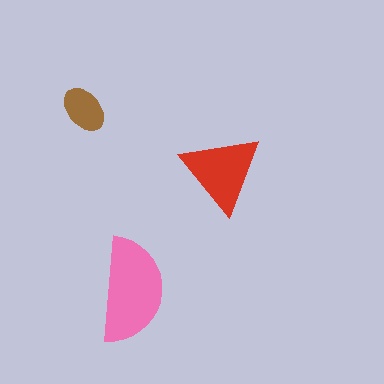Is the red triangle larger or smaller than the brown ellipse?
Larger.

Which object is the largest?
The pink semicircle.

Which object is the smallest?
The brown ellipse.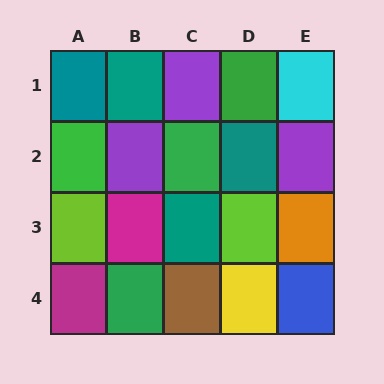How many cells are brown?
1 cell is brown.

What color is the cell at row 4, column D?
Yellow.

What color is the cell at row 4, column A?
Magenta.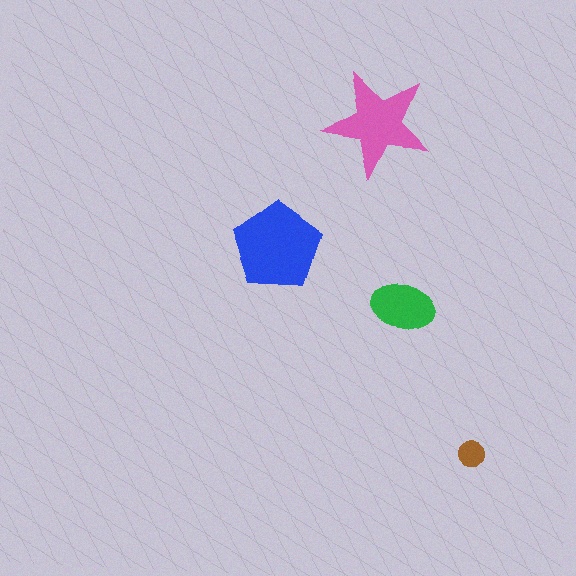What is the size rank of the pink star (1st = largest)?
2nd.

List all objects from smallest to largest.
The brown circle, the green ellipse, the pink star, the blue pentagon.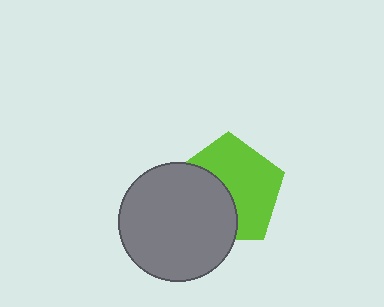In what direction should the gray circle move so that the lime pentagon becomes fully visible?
The gray circle should move toward the lower-left. That is the shortest direction to clear the overlap and leave the lime pentagon fully visible.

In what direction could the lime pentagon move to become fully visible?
The lime pentagon could move toward the upper-right. That would shift it out from behind the gray circle entirely.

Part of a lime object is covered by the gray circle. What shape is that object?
It is a pentagon.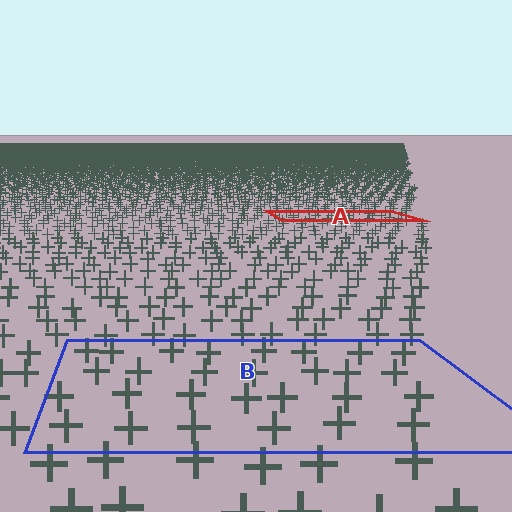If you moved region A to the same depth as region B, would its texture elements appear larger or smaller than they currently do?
They would appear larger. At a closer depth, the same texture elements are projected at a bigger on-screen size.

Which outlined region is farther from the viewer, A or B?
Region A is farther from the viewer — the texture elements inside it appear smaller and more densely packed.